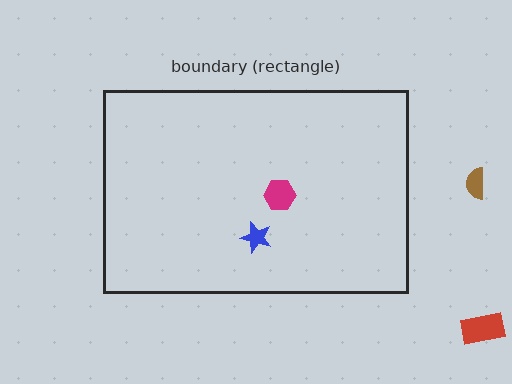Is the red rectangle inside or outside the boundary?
Outside.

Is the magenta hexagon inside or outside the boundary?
Inside.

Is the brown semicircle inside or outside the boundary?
Outside.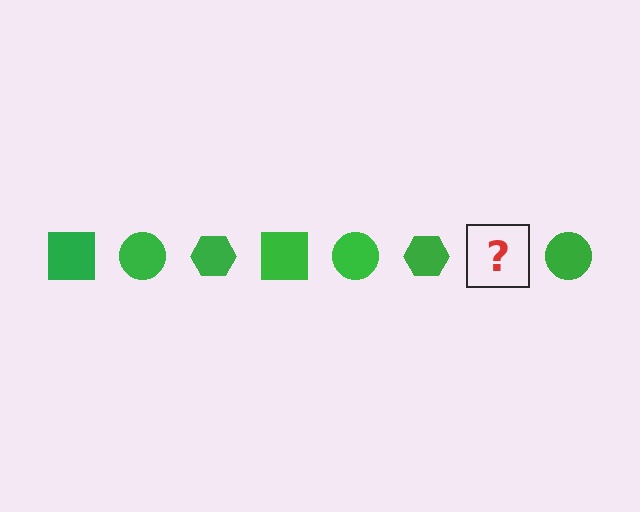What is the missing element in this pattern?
The missing element is a green square.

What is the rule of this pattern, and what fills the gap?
The rule is that the pattern cycles through square, circle, hexagon shapes in green. The gap should be filled with a green square.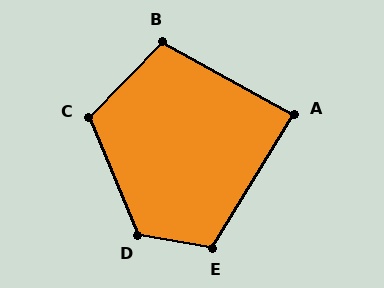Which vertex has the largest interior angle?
D, at approximately 122 degrees.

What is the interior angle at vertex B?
Approximately 105 degrees (obtuse).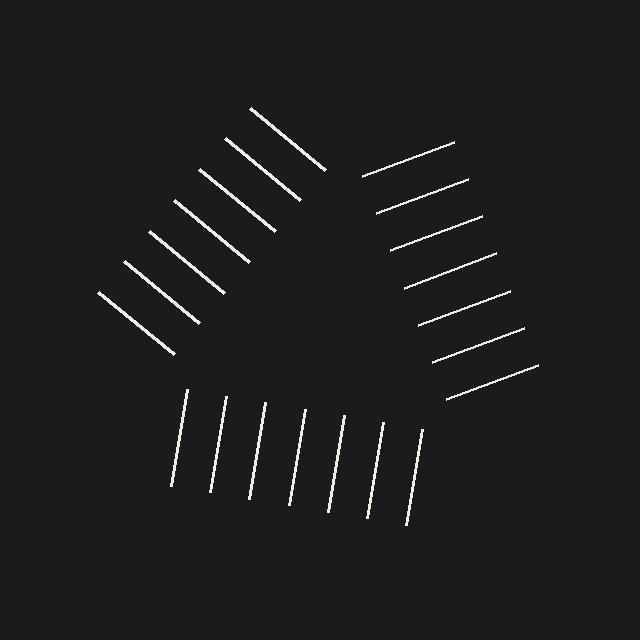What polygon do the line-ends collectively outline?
An illusory triangle — the line segments terminate on its edges but no continuous stroke is drawn.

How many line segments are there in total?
21 — 7 along each of the 3 edges.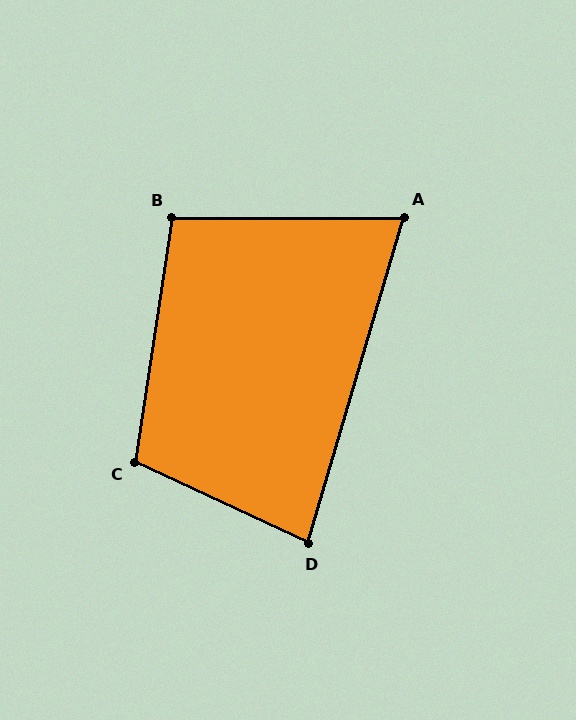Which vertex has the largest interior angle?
C, at approximately 107 degrees.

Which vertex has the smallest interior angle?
A, at approximately 73 degrees.